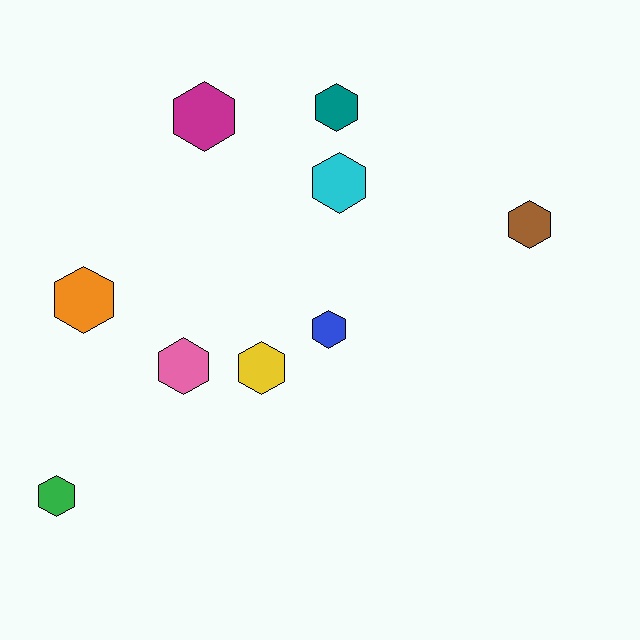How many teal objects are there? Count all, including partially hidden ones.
There is 1 teal object.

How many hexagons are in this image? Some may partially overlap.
There are 9 hexagons.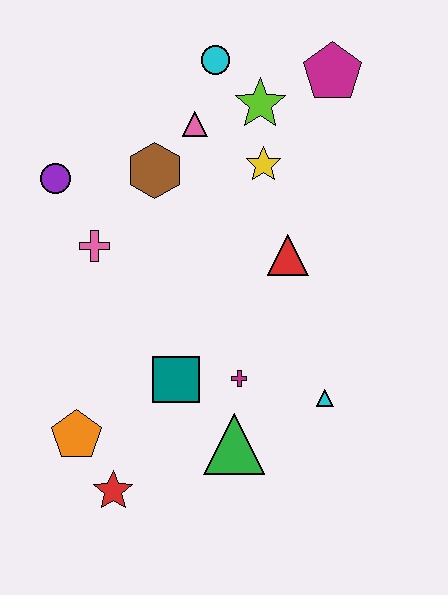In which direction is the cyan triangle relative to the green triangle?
The cyan triangle is to the right of the green triangle.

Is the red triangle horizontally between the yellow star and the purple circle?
No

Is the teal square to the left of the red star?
No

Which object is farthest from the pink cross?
The magenta pentagon is farthest from the pink cross.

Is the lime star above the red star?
Yes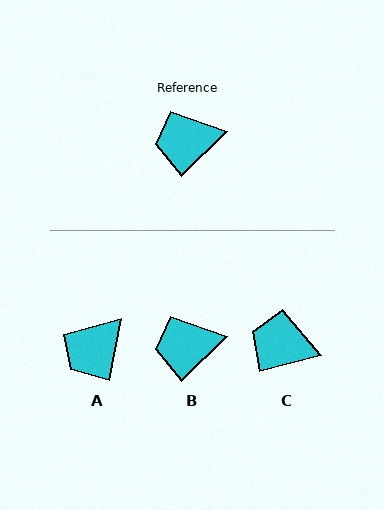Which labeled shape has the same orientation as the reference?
B.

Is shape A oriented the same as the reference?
No, it is off by about 35 degrees.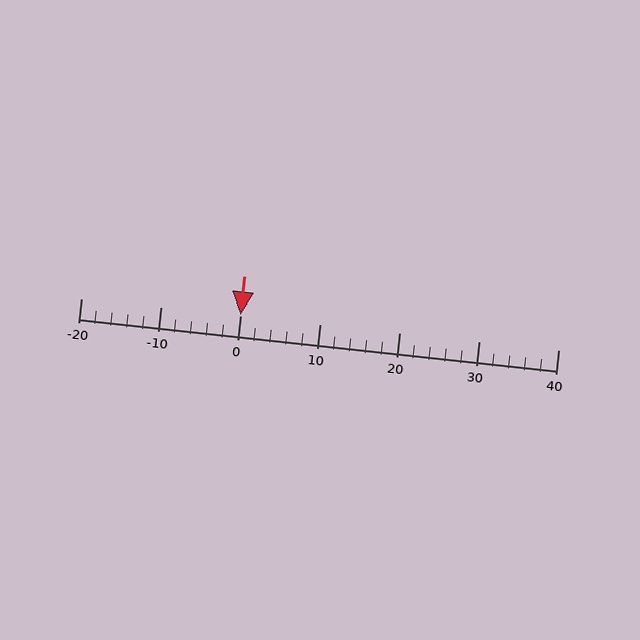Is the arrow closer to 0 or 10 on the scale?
The arrow is closer to 0.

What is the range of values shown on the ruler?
The ruler shows values from -20 to 40.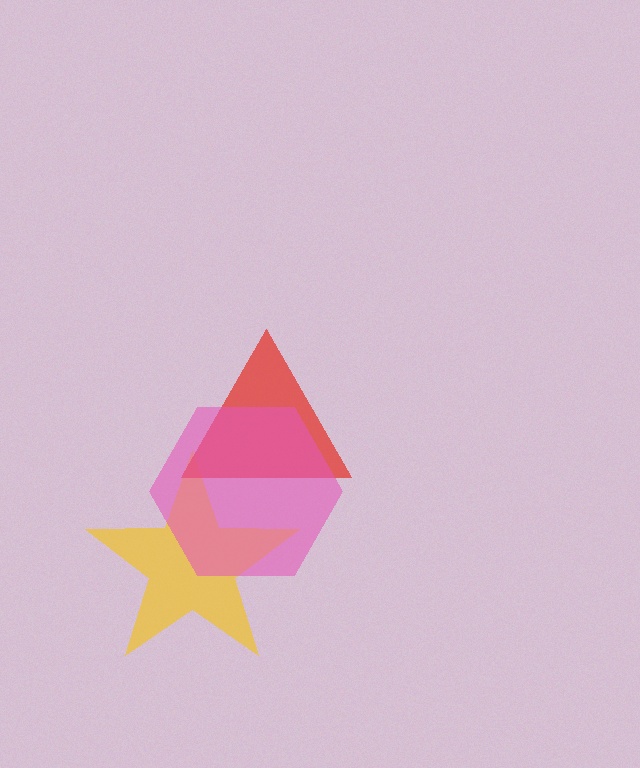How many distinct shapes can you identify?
There are 3 distinct shapes: a yellow star, a red triangle, a pink hexagon.